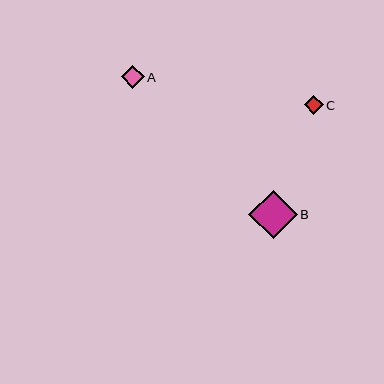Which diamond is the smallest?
Diamond C is the smallest with a size of approximately 19 pixels.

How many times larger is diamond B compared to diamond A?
Diamond B is approximately 2.1 times the size of diamond A.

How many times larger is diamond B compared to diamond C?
Diamond B is approximately 2.6 times the size of diamond C.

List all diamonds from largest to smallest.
From largest to smallest: B, A, C.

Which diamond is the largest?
Diamond B is the largest with a size of approximately 49 pixels.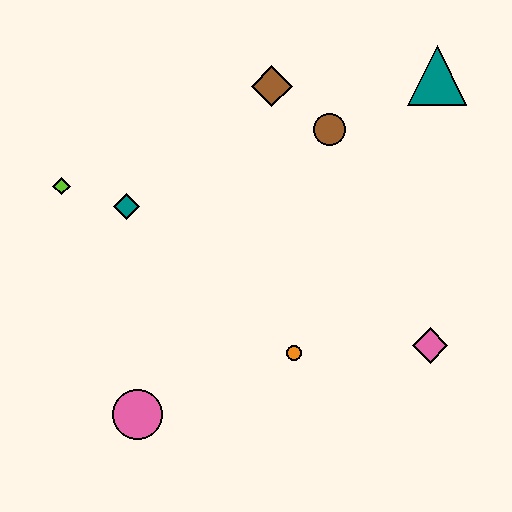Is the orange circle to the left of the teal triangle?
Yes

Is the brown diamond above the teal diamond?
Yes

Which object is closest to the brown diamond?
The brown circle is closest to the brown diamond.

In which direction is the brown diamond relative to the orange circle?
The brown diamond is above the orange circle.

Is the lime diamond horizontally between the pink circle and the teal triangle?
No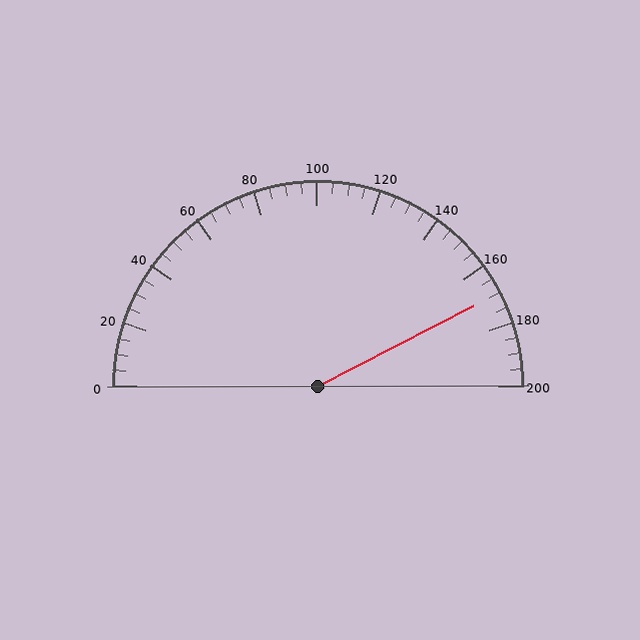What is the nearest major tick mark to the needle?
The nearest major tick mark is 160.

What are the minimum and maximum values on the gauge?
The gauge ranges from 0 to 200.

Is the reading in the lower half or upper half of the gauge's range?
The reading is in the upper half of the range (0 to 200).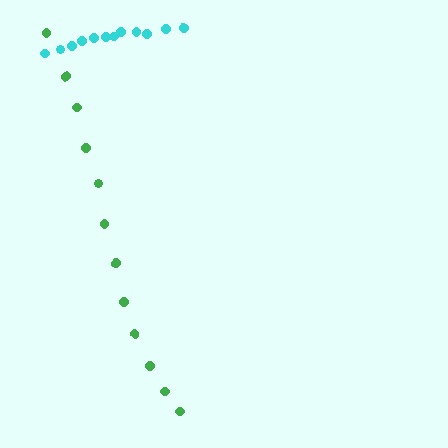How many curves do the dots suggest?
There are 2 distinct paths.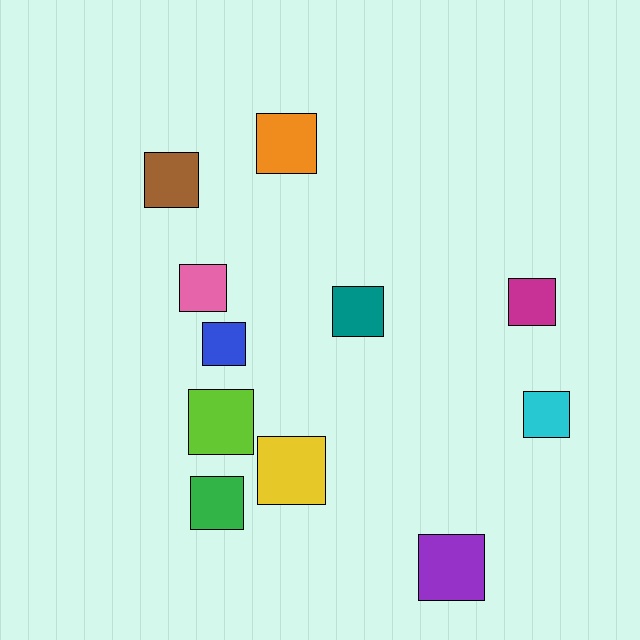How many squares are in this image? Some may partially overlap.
There are 11 squares.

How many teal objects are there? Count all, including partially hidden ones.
There is 1 teal object.